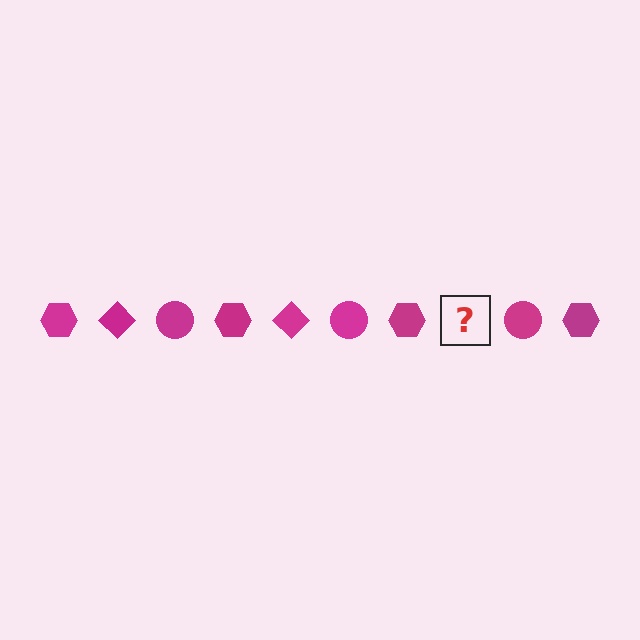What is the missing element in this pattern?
The missing element is a magenta diamond.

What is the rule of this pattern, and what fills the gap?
The rule is that the pattern cycles through hexagon, diamond, circle shapes in magenta. The gap should be filled with a magenta diamond.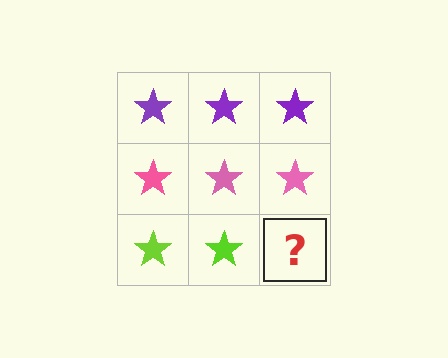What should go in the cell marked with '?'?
The missing cell should contain a lime star.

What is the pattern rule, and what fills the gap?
The rule is that each row has a consistent color. The gap should be filled with a lime star.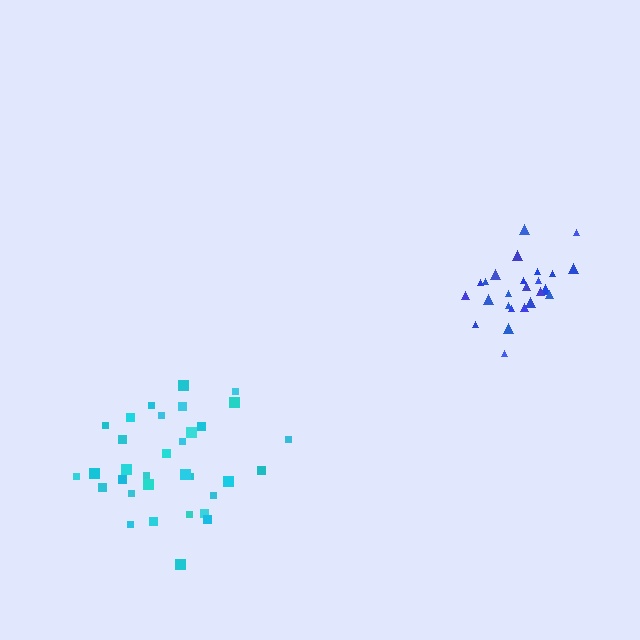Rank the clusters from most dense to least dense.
blue, cyan.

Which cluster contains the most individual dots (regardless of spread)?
Cyan (33).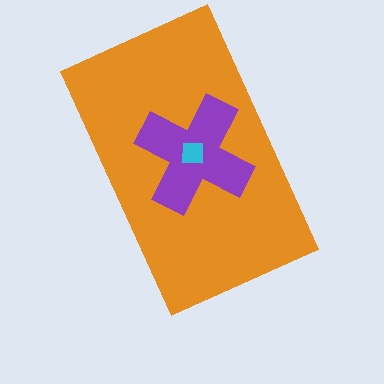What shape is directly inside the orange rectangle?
The purple cross.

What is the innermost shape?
The cyan square.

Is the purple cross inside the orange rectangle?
Yes.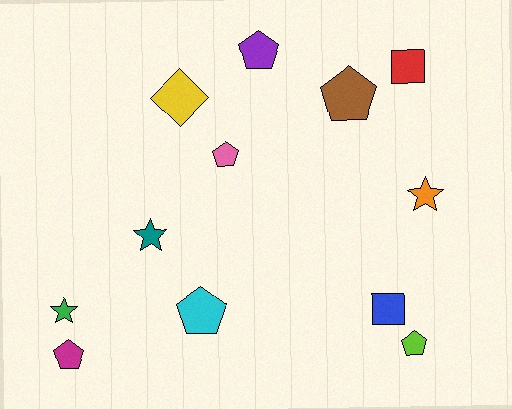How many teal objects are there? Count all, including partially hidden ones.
There is 1 teal object.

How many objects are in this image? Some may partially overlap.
There are 12 objects.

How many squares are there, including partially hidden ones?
There are 2 squares.